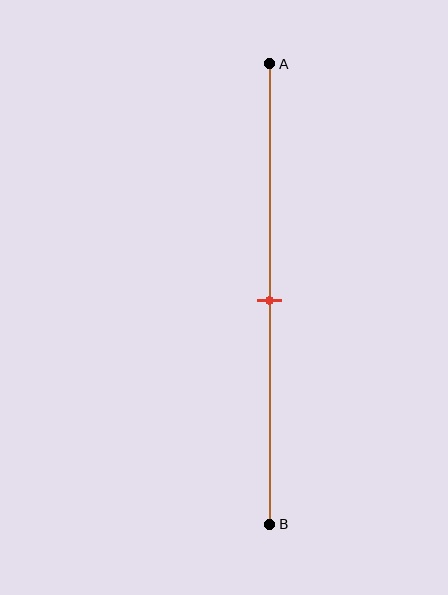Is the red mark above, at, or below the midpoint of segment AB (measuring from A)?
The red mark is approximately at the midpoint of segment AB.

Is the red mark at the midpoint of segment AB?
Yes, the mark is approximately at the midpoint.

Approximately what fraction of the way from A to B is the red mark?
The red mark is approximately 50% of the way from A to B.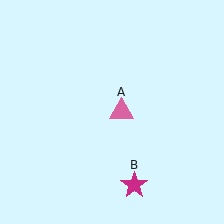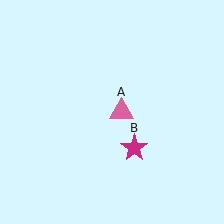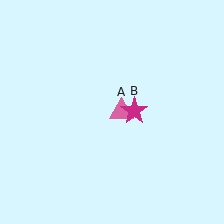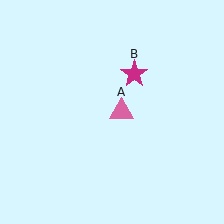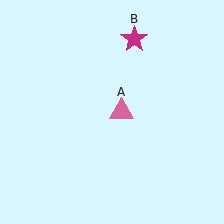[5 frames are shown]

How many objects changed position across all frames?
1 object changed position: magenta star (object B).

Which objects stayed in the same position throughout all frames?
Pink triangle (object A) remained stationary.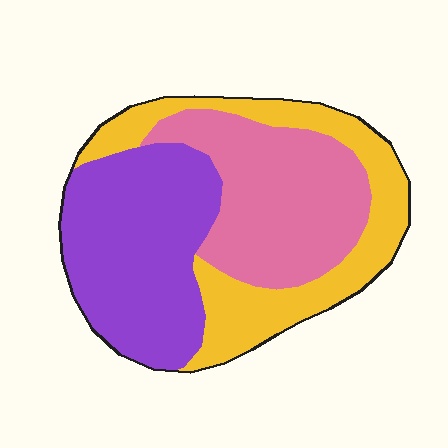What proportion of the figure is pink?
Pink takes up about one third (1/3) of the figure.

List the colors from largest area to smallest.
From largest to smallest: purple, pink, yellow.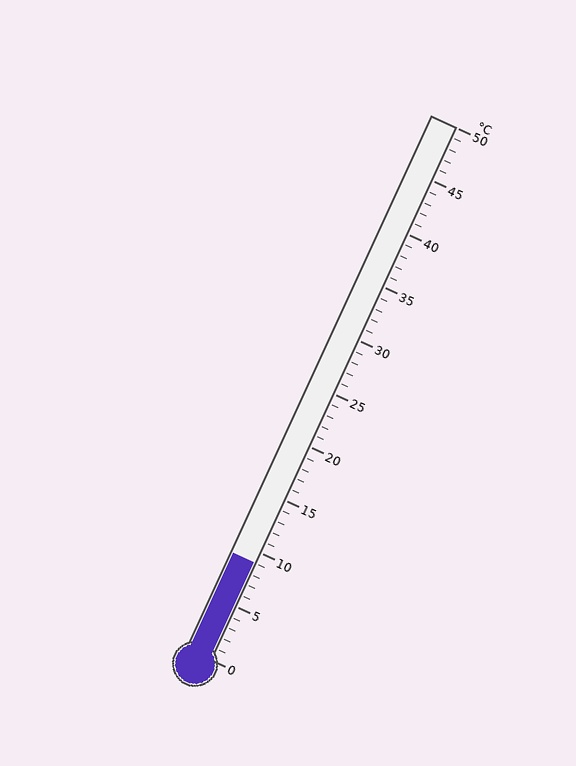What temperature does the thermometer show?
The thermometer shows approximately 9°C.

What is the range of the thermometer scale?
The thermometer scale ranges from 0°C to 50°C.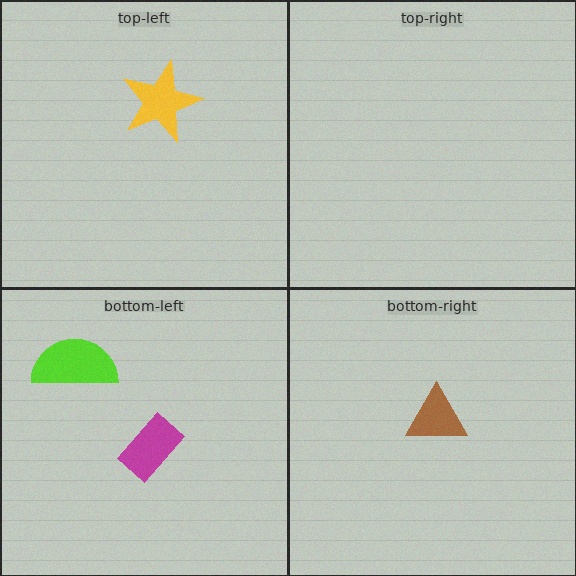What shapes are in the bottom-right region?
The brown triangle.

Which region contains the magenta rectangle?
The bottom-left region.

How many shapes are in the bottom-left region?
2.